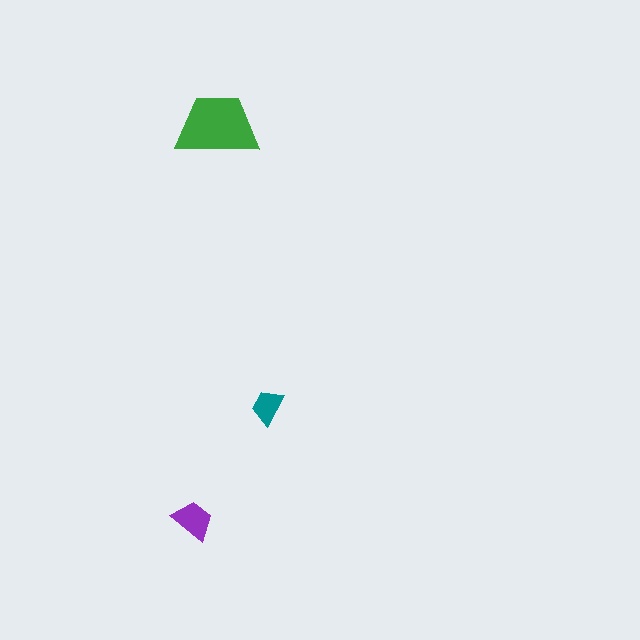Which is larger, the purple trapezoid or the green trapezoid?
The green one.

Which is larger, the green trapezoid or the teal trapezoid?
The green one.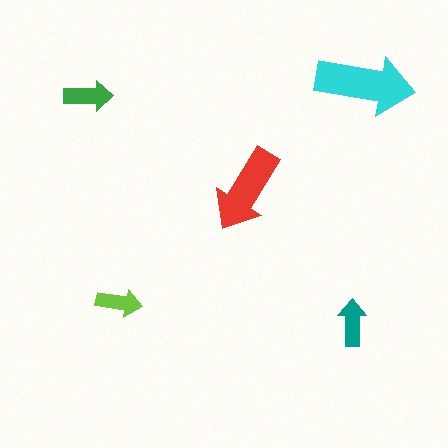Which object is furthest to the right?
The cyan arrow is rightmost.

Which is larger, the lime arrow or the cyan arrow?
The cyan one.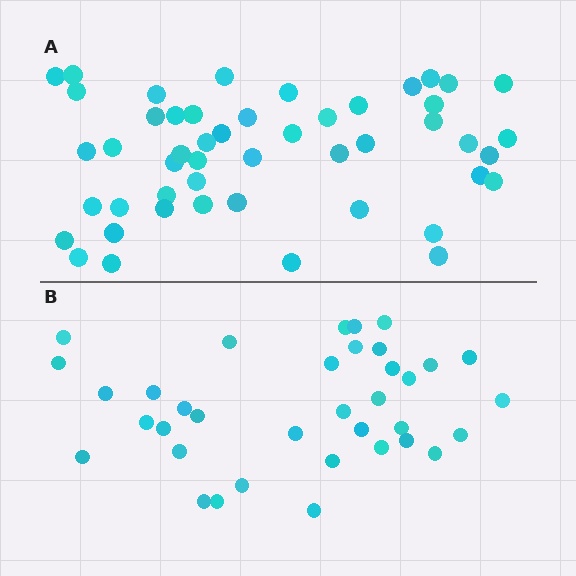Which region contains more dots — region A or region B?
Region A (the top region) has more dots.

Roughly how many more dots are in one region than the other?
Region A has approximately 15 more dots than region B.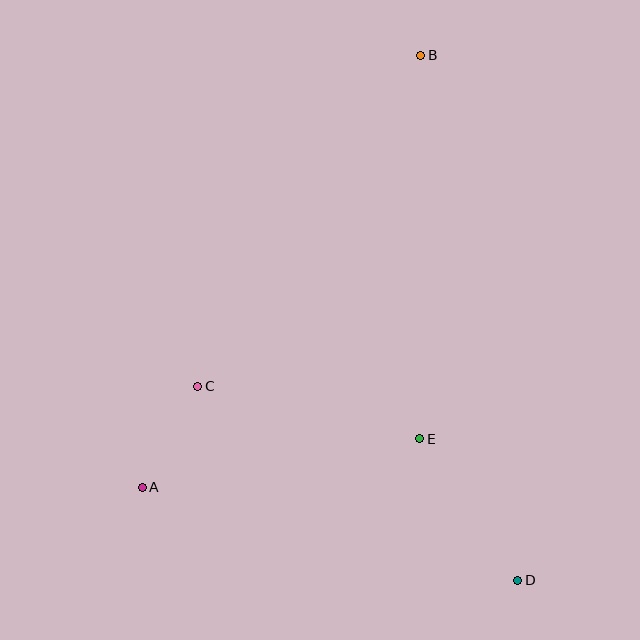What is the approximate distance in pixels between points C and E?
The distance between C and E is approximately 228 pixels.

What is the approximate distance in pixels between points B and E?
The distance between B and E is approximately 383 pixels.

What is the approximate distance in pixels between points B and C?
The distance between B and C is approximately 399 pixels.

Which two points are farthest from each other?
Points B and D are farthest from each other.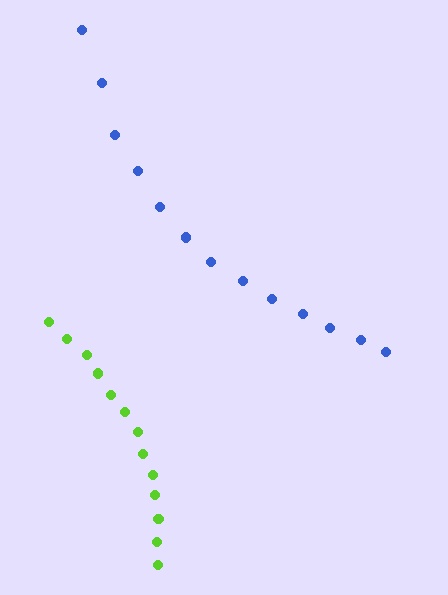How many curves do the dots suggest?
There are 2 distinct paths.